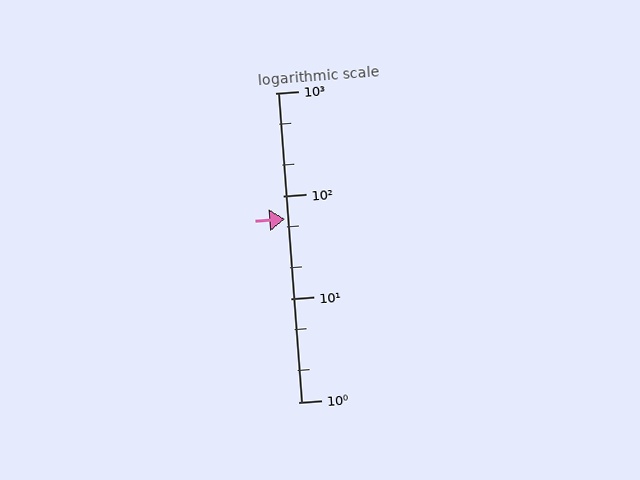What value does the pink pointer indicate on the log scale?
The pointer indicates approximately 60.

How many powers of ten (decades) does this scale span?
The scale spans 3 decades, from 1 to 1000.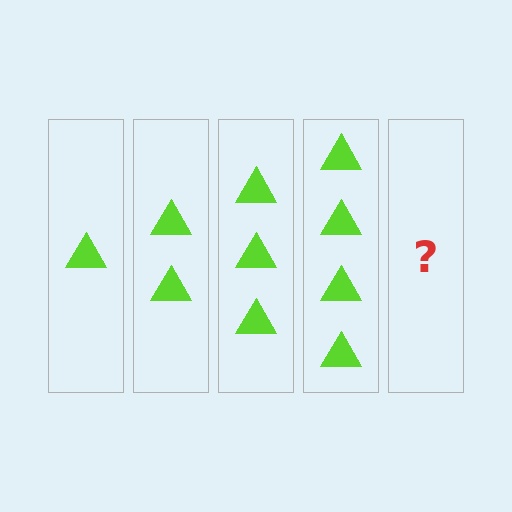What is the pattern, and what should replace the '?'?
The pattern is that each step adds one more triangle. The '?' should be 5 triangles.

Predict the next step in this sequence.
The next step is 5 triangles.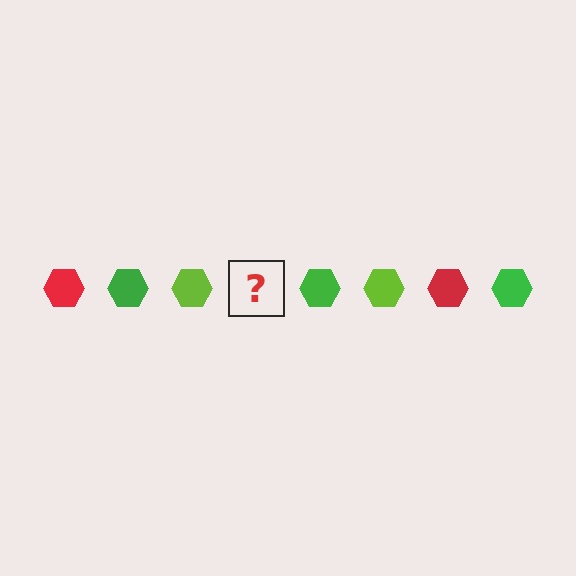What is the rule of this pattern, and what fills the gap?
The rule is that the pattern cycles through red, green, lime hexagons. The gap should be filled with a red hexagon.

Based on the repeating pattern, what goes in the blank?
The blank should be a red hexagon.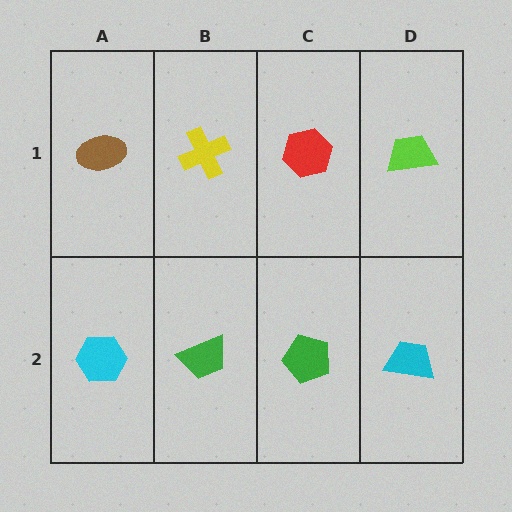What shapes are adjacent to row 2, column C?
A red hexagon (row 1, column C), a green trapezoid (row 2, column B), a cyan trapezoid (row 2, column D).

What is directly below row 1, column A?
A cyan hexagon.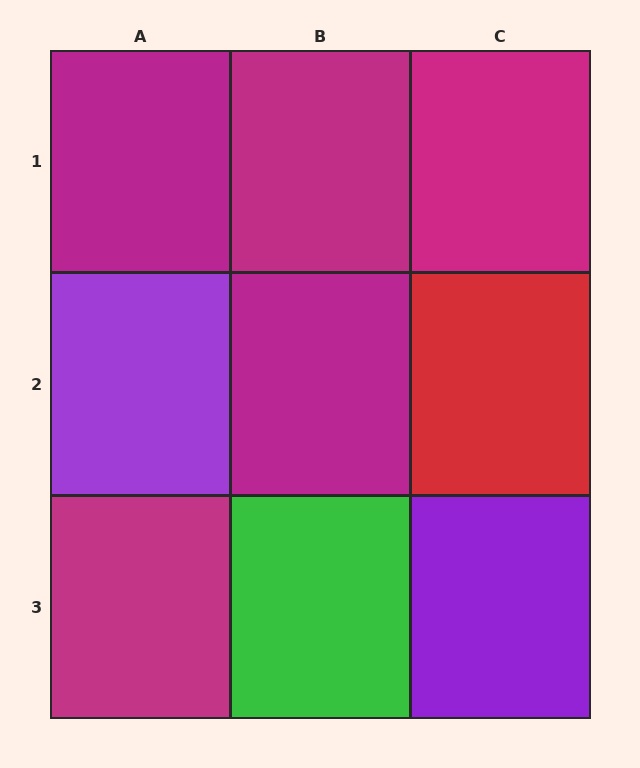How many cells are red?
1 cell is red.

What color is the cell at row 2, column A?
Purple.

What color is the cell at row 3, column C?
Purple.